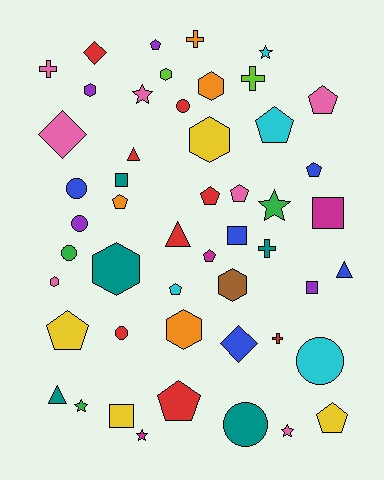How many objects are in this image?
There are 50 objects.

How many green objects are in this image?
There are 3 green objects.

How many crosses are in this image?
There are 5 crosses.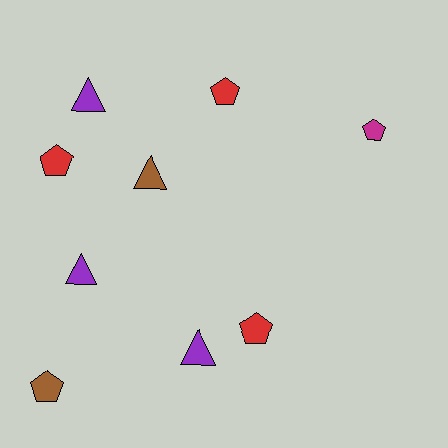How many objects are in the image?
There are 9 objects.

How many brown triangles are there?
There is 1 brown triangle.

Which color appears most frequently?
Red, with 3 objects.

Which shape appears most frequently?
Pentagon, with 5 objects.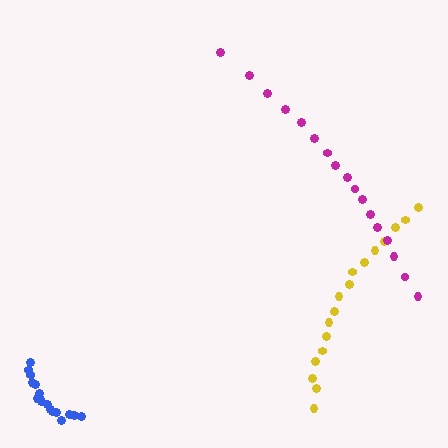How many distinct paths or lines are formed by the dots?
There are 3 distinct paths.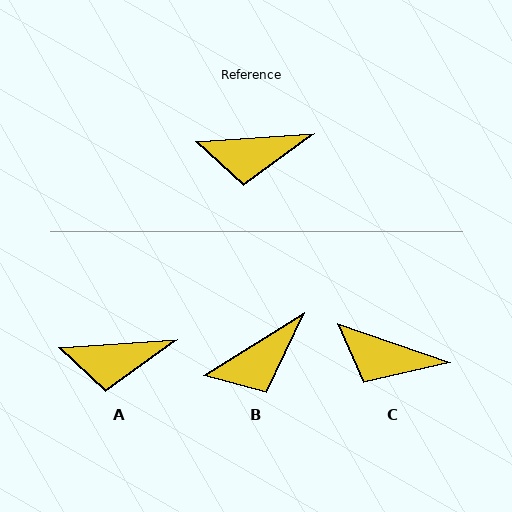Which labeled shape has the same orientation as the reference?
A.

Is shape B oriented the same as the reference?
No, it is off by about 28 degrees.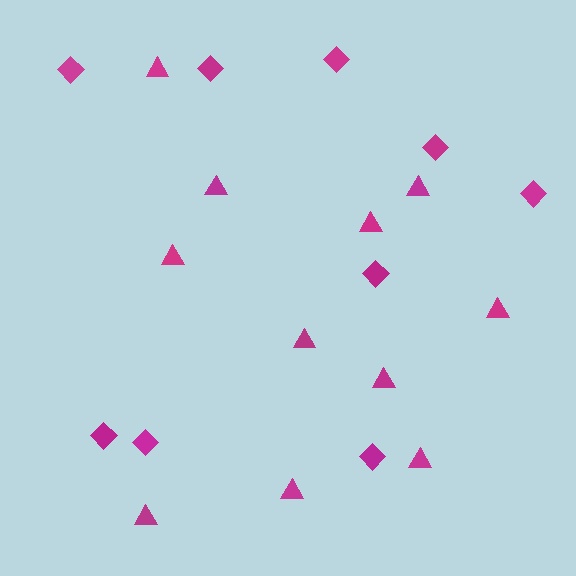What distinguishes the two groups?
There are 2 groups: one group of triangles (11) and one group of diamonds (9).